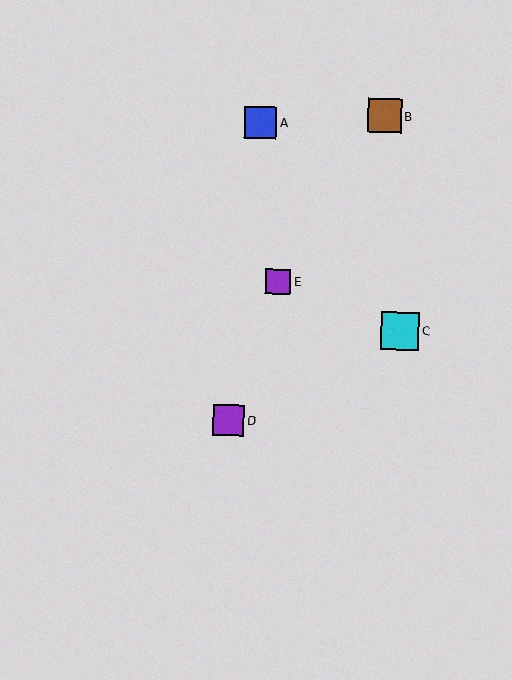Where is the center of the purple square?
The center of the purple square is at (278, 281).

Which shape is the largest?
The cyan square (labeled C) is the largest.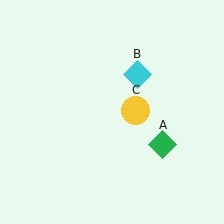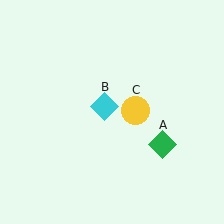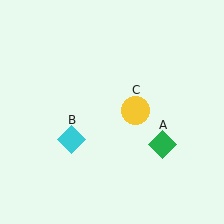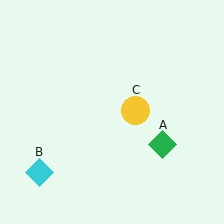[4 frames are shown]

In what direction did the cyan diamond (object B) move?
The cyan diamond (object B) moved down and to the left.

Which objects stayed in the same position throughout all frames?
Green diamond (object A) and yellow circle (object C) remained stationary.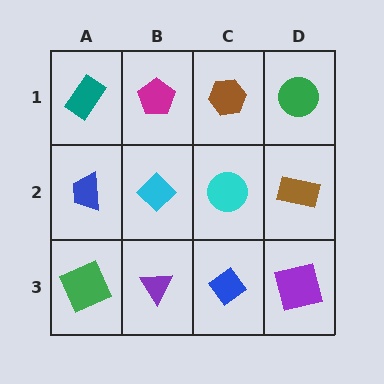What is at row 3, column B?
A purple triangle.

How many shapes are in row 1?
4 shapes.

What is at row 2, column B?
A cyan diamond.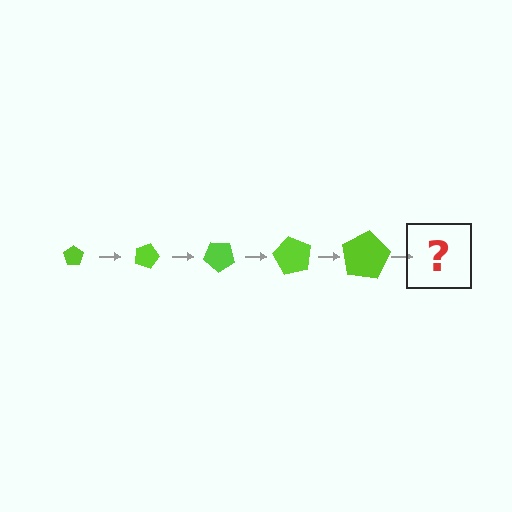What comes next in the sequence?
The next element should be a pentagon, larger than the previous one and rotated 100 degrees from the start.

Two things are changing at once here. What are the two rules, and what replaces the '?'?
The two rules are that the pentagon grows larger each step and it rotates 20 degrees each step. The '?' should be a pentagon, larger than the previous one and rotated 100 degrees from the start.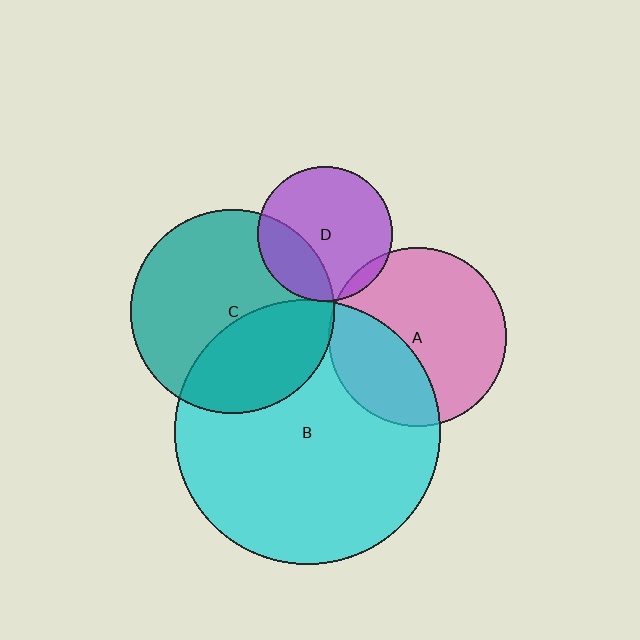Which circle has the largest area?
Circle B (cyan).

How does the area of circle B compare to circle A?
Approximately 2.2 times.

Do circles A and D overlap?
Yes.